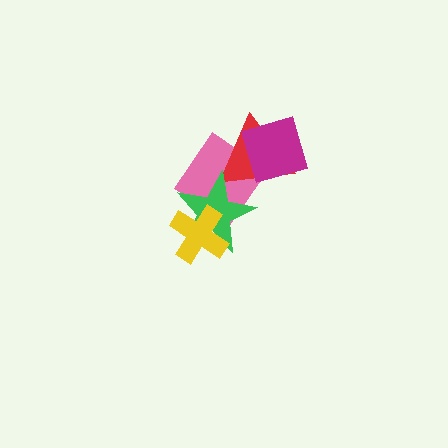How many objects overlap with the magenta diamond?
2 objects overlap with the magenta diamond.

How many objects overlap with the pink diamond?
4 objects overlap with the pink diamond.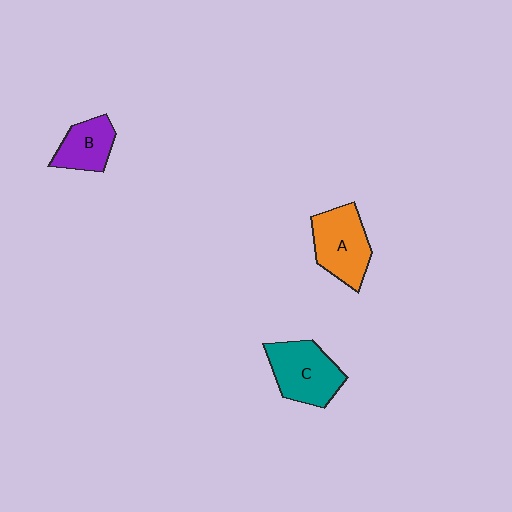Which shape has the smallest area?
Shape B (purple).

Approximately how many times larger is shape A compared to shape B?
Approximately 1.4 times.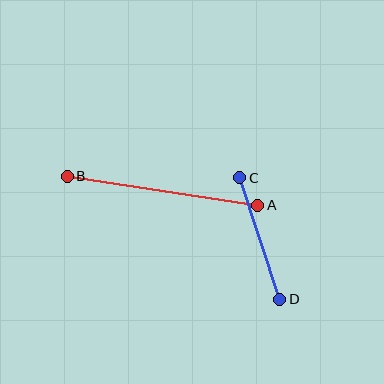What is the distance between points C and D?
The distance is approximately 128 pixels.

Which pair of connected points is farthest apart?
Points A and B are farthest apart.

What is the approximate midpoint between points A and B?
The midpoint is at approximately (162, 191) pixels.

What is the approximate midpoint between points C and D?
The midpoint is at approximately (260, 238) pixels.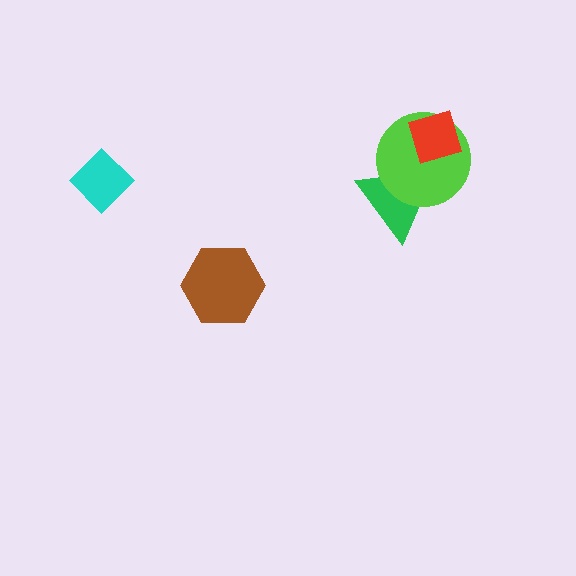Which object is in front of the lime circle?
The red diamond is in front of the lime circle.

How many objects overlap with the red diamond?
1 object overlaps with the red diamond.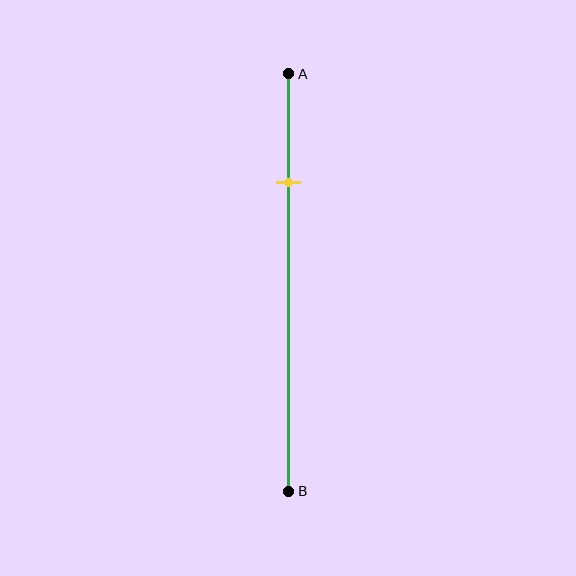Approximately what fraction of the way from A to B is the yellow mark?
The yellow mark is approximately 25% of the way from A to B.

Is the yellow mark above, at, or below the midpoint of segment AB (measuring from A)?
The yellow mark is above the midpoint of segment AB.